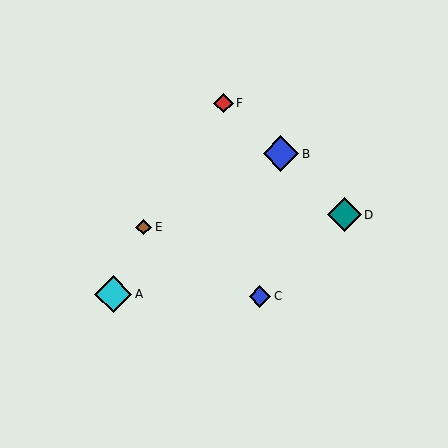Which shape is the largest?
The cyan diamond (labeled A) is the largest.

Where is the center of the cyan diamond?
The center of the cyan diamond is at (113, 294).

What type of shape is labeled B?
Shape B is a blue diamond.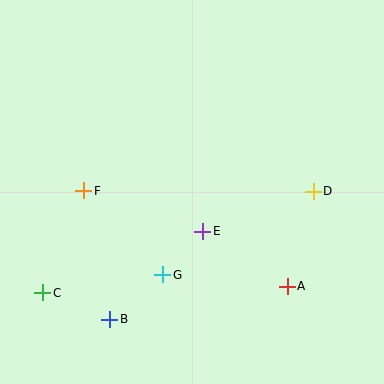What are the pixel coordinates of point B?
Point B is at (110, 319).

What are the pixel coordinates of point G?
Point G is at (163, 275).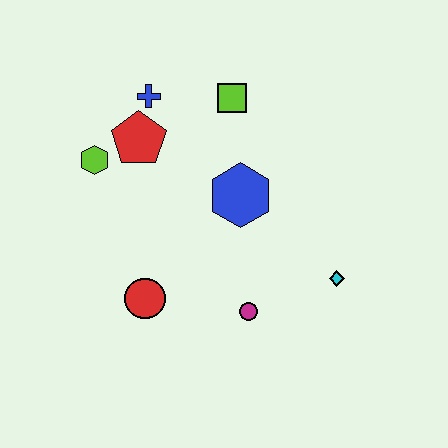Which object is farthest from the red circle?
The lime square is farthest from the red circle.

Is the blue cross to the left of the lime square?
Yes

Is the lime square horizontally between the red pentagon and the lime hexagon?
No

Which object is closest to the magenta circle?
The cyan diamond is closest to the magenta circle.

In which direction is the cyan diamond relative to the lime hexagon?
The cyan diamond is to the right of the lime hexagon.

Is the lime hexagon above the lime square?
No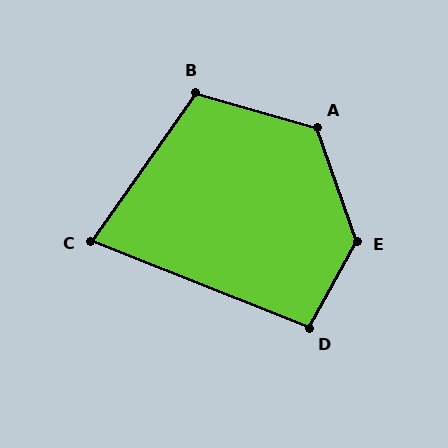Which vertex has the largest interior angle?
E, at approximately 132 degrees.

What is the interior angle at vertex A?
Approximately 125 degrees (obtuse).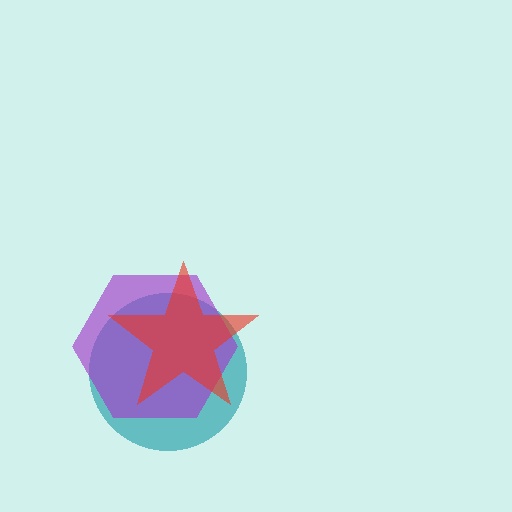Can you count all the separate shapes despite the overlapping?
Yes, there are 3 separate shapes.